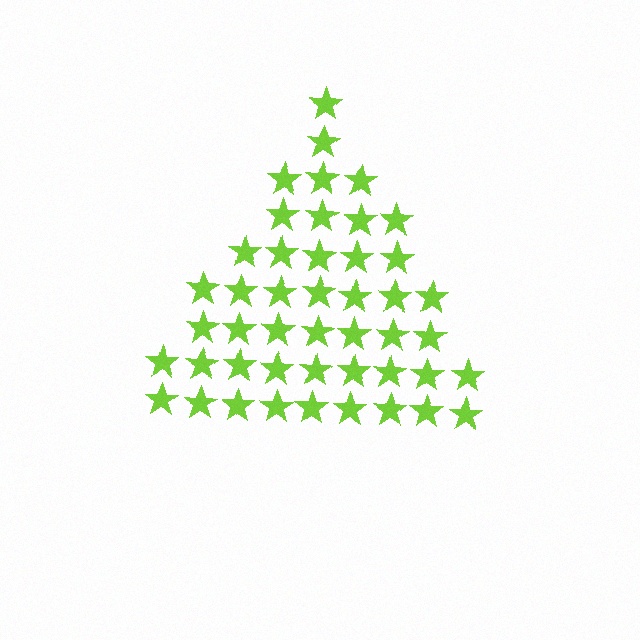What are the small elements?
The small elements are stars.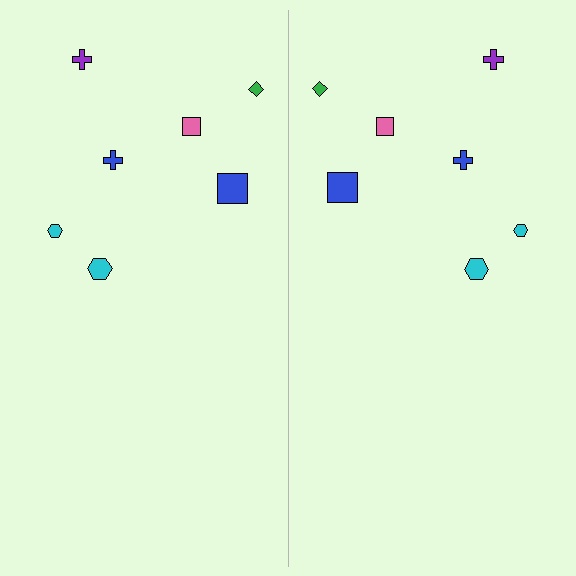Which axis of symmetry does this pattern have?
The pattern has a vertical axis of symmetry running through the center of the image.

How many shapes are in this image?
There are 14 shapes in this image.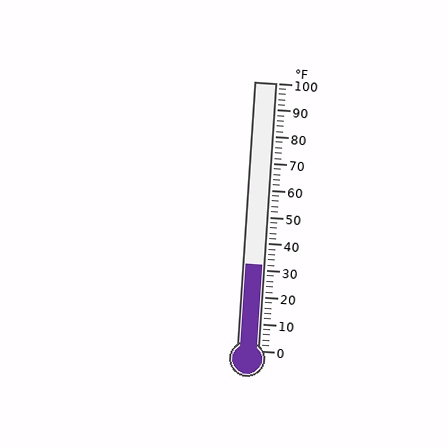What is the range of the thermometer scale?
The thermometer scale ranges from 0°F to 100°F.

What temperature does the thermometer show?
The thermometer shows approximately 32°F.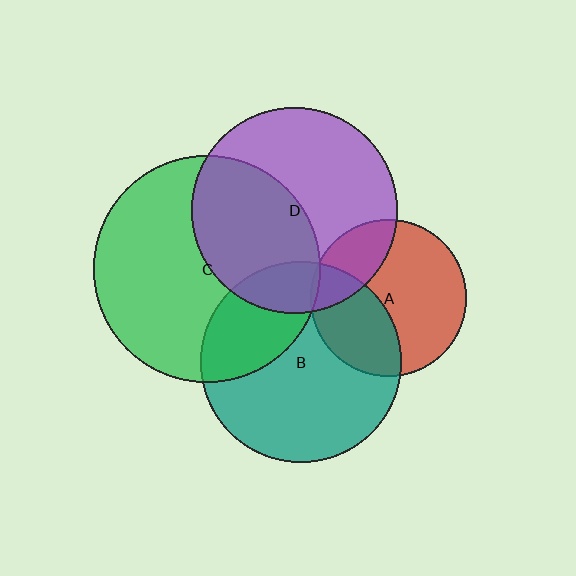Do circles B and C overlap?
Yes.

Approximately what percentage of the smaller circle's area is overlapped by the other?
Approximately 30%.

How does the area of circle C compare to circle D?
Approximately 1.2 times.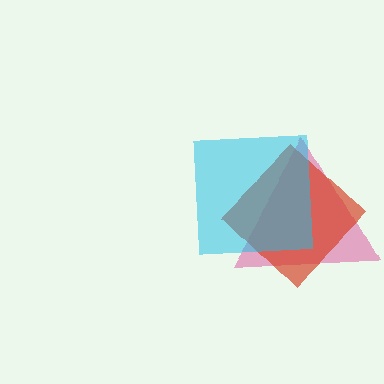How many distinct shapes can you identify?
There are 3 distinct shapes: a pink triangle, a red diamond, a cyan square.